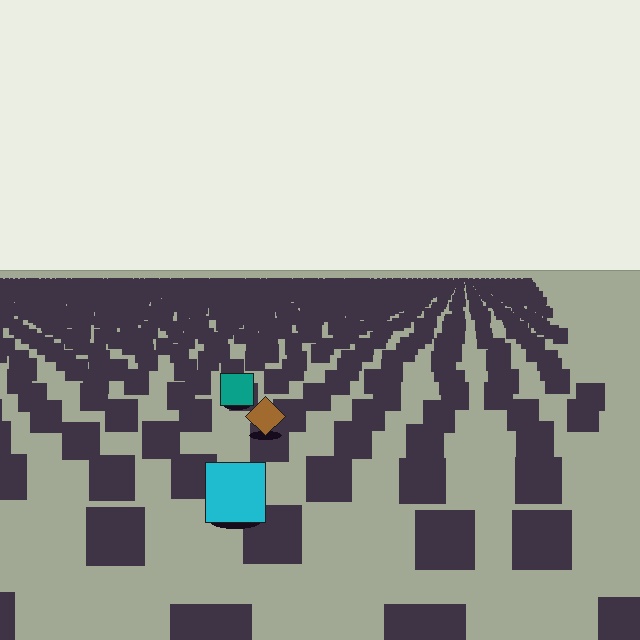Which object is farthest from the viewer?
The teal square is farthest from the viewer. It appears smaller and the ground texture around it is denser.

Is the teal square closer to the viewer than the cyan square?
No. The cyan square is closer — you can tell from the texture gradient: the ground texture is coarser near it.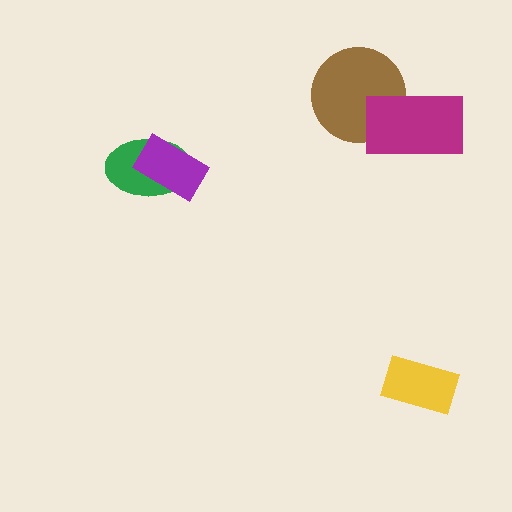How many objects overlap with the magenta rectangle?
1 object overlaps with the magenta rectangle.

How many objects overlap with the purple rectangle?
1 object overlaps with the purple rectangle.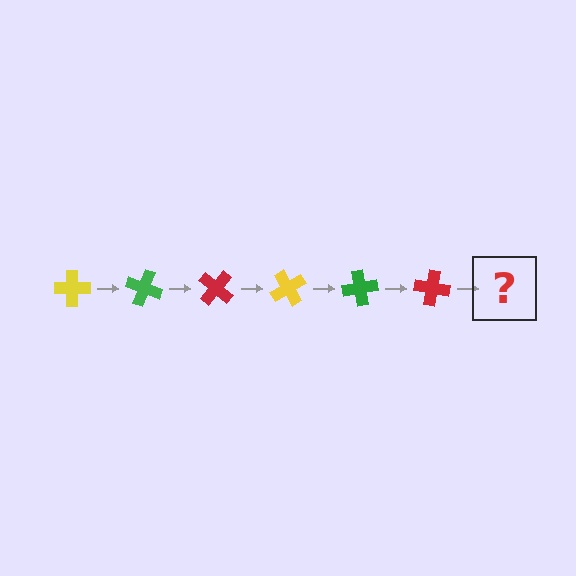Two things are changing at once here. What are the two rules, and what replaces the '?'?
The two rules are that it rotates 20 degrees each step and the color cycles through yellow, green, and red. The '?' should be a yellow cross, rotated 120 degrees from the start.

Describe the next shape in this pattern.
It should be a yellow cross, rotated 120 degrees from the start.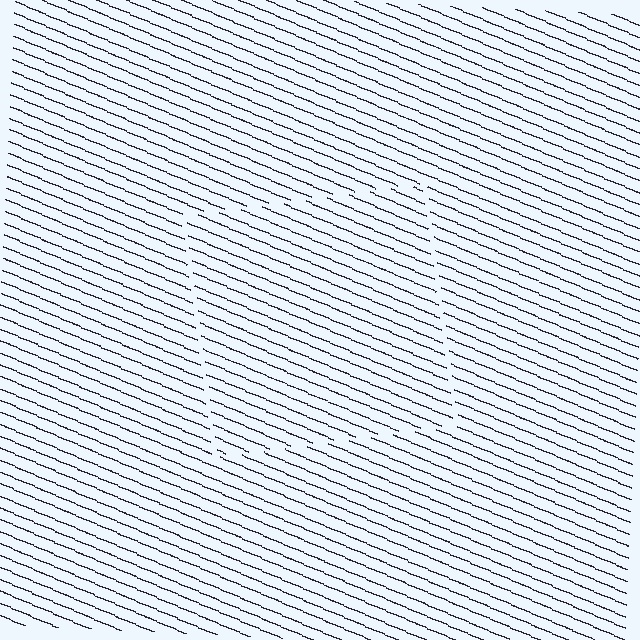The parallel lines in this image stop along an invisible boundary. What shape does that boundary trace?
An illusory square. The interior of the shape contains the same grating, shifted by half a period — the contour is defined by the phase discontinuity where line-ends from the inner and outer gratings abut.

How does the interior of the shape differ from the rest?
The interior of the shape contains the same grating, shifted by half a period — the contour is defined by the phase discontinuity where line-ends from the inner and outer gratings abut.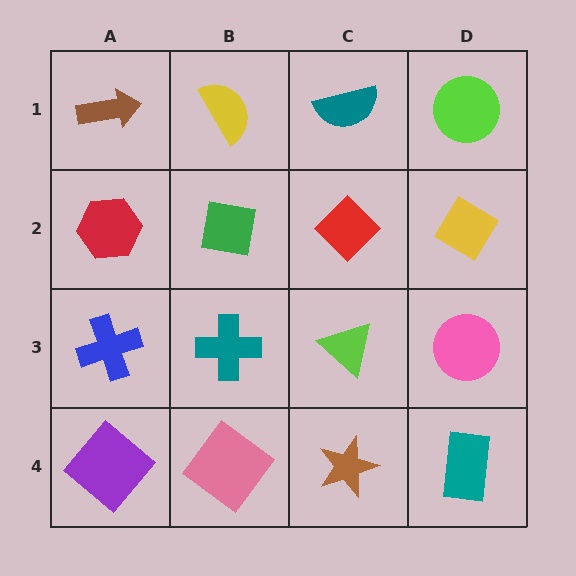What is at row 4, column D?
A teal rectangle.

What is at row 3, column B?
A teal cross.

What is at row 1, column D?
A lime circle.